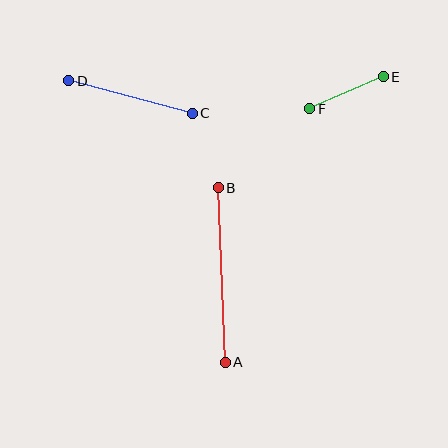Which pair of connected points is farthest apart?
Points A and B are farthest apart.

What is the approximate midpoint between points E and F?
The midpoint is at approximately (346, 93) pixels.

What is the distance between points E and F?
The distance is approximately 80 pixels.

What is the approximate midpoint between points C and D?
The midpoint is at approximately (130, 97) pixels.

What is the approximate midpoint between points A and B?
The midpoint is at approximately (222, 275) pixels.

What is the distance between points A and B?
The distance is approximately 174 pixels.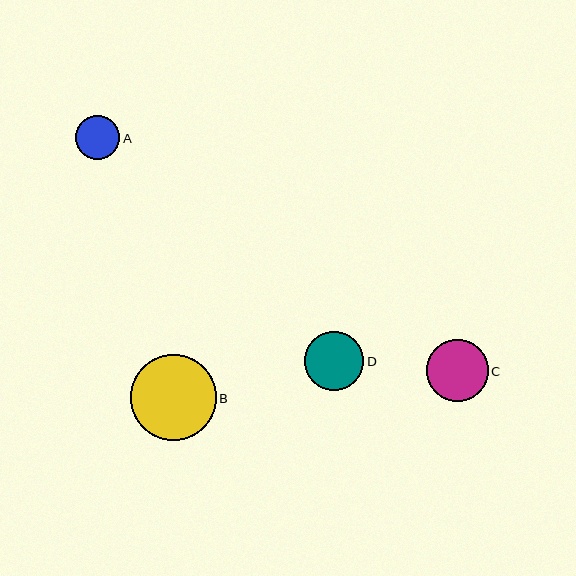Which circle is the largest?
Circle B is the largest with a size of approximately 86 pixels.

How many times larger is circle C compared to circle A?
Circle C is approximately 1.4 times the size of circle A.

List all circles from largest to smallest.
From largest to smallest: B, C, D, A.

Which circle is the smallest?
Circle A is the smallest with a size of approximately 44 pixels.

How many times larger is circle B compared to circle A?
Circle B is approximately 1.9 times the size of circle A.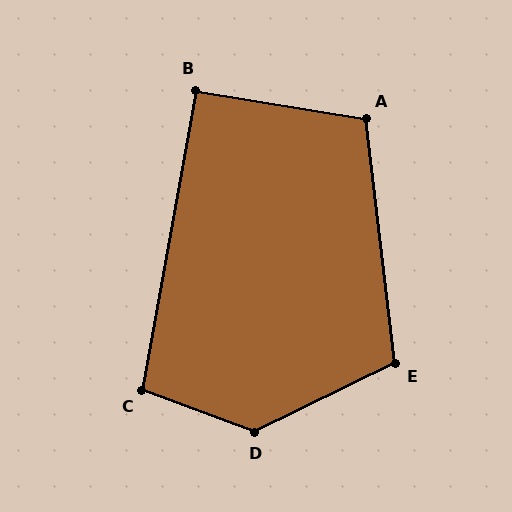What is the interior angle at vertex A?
Approximately 106 degrees (obtuse).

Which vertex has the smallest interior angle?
B, at approximately 91 degrees.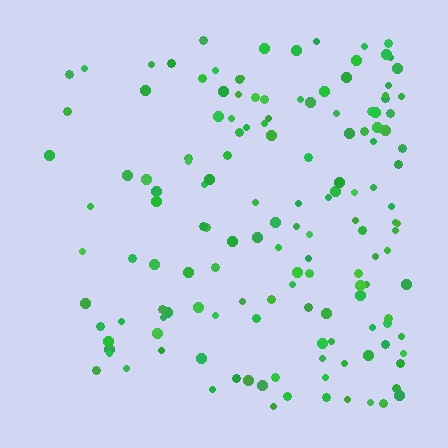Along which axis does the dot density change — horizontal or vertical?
Horizontal.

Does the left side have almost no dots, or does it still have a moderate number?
Still a moderate number, just noticeably fewer than the right.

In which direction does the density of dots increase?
From left to right, with the right side densest.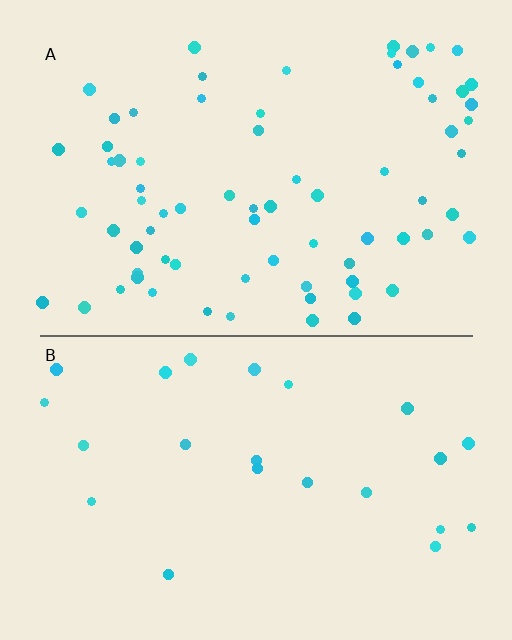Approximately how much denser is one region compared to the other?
Approximately 3.1× — region A over region B.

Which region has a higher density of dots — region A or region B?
A (the top).